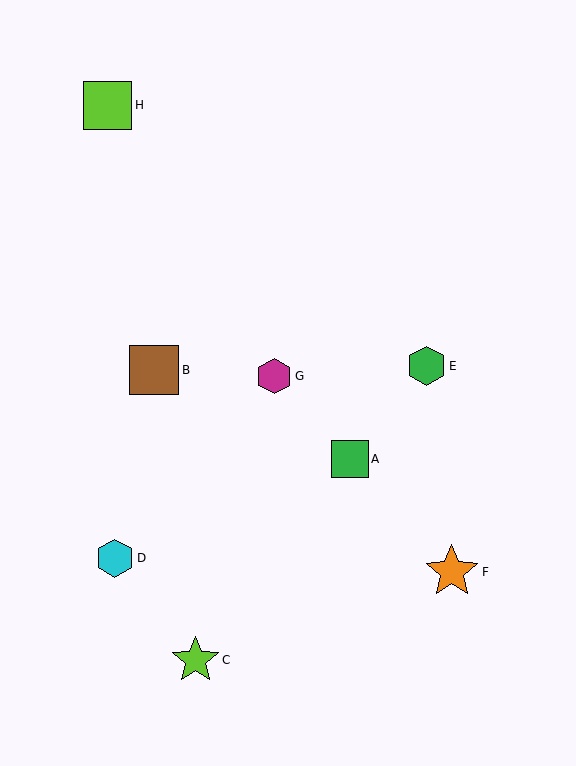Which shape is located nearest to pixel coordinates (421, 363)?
The green hexagon (labeled E) at (427, 366) is nearest to that location.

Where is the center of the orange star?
The center of the orange star is at (452, 572).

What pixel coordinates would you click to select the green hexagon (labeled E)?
Click at (427, 366) to select the green hexagon E.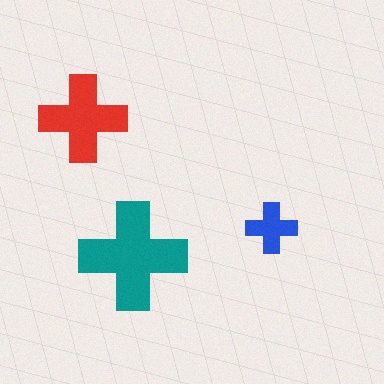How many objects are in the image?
There are 3 objects in the image.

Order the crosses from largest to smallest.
the teal one, the red one, the blue one.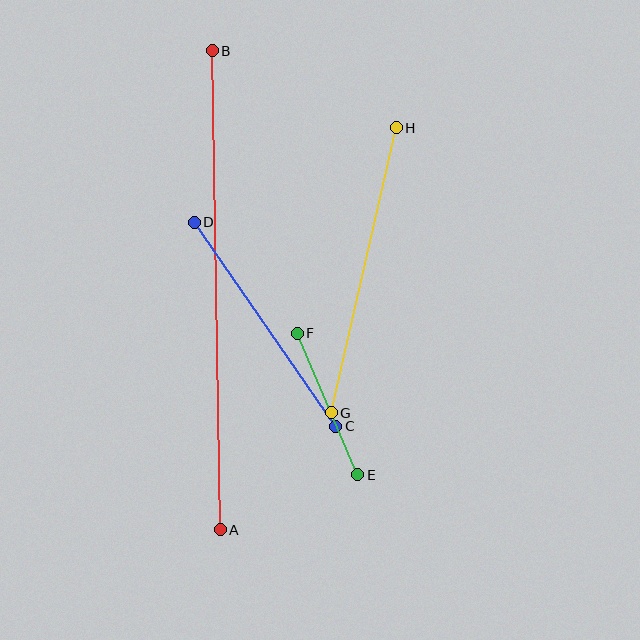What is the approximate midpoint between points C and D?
The midpoint is at approximately (265, 324) pixels.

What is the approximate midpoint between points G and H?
The midpoint is at approximately (364, 270) pixels.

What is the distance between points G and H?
The distance is approximately 292 pixels.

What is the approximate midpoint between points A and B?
The midpoint is at approximately (216, 290) pixels.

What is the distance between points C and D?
The distance is approximately 248 pixels.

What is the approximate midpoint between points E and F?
The midpoint is at approximately (327, 404) pixels.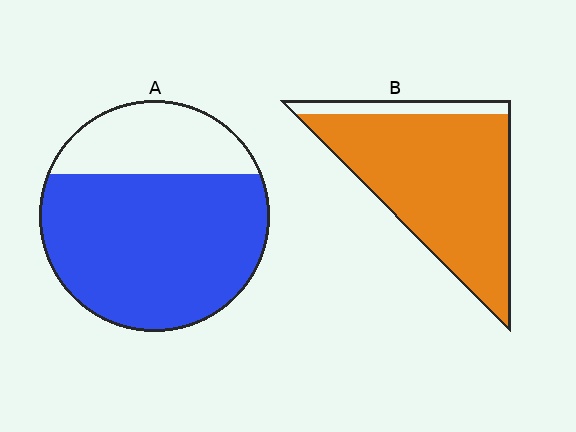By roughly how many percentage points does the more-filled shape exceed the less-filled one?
By roughly 15 percentage points (B over A).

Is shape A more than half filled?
Yes.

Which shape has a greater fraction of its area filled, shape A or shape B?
Shape B.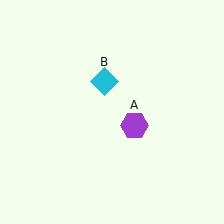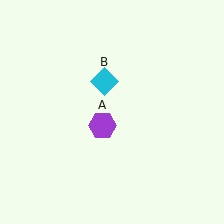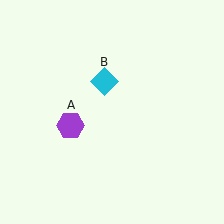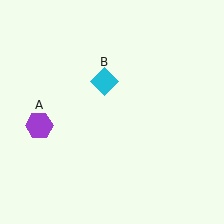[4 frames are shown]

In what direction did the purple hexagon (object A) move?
The purple hexagon (object A) moved left.